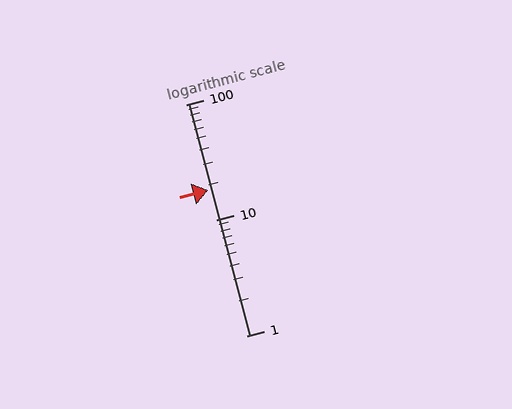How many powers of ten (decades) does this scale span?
The scale spans 2 decades, from 1 to 100.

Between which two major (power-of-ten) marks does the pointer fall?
The pointer is between 10 and 100.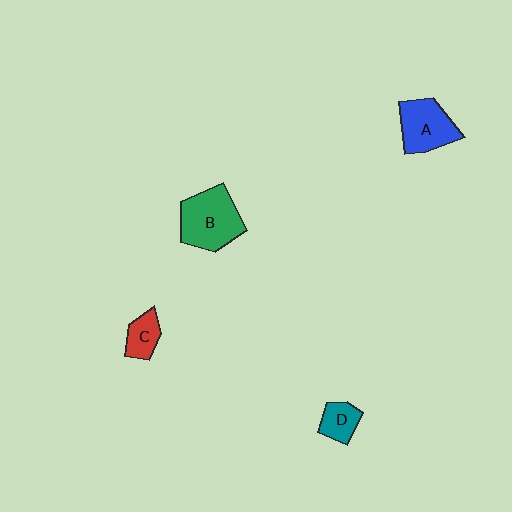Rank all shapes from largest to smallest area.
From largest to smallest: B (green), A (blue), C (red), D (teal).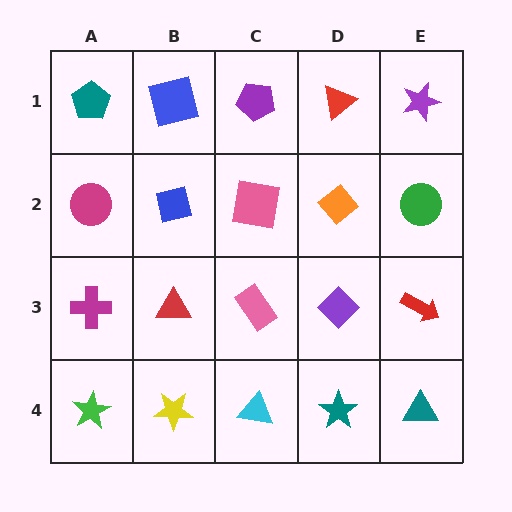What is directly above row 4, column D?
A purple diamond.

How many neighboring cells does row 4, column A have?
2.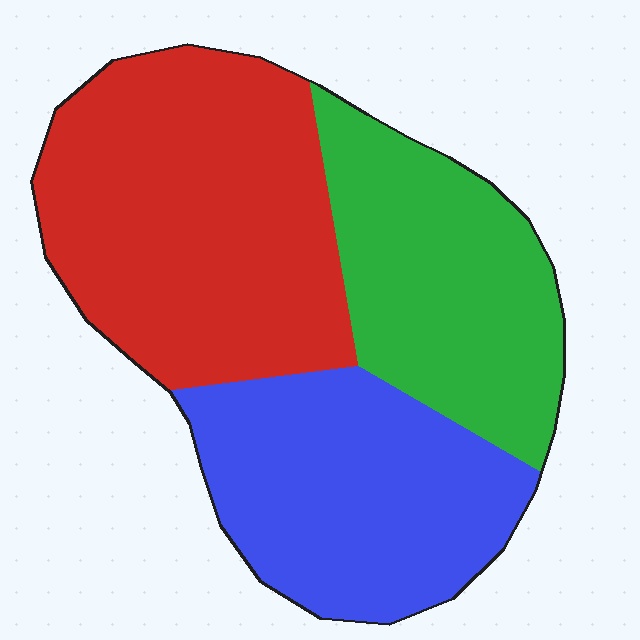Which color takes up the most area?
Red, at roughly 40%.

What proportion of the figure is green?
Green takes up about one quarter (1/4) of the figure.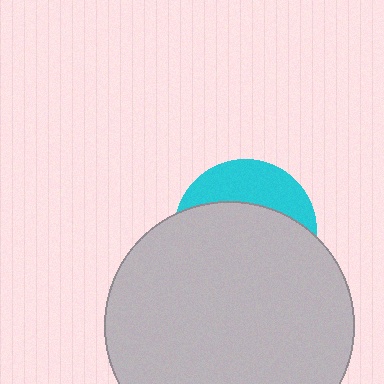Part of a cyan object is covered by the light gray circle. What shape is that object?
It is a circle.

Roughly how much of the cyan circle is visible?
A small part of it is visible (roughly 31%).